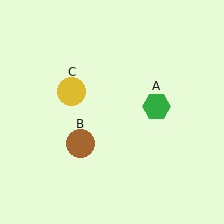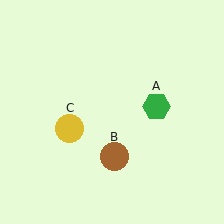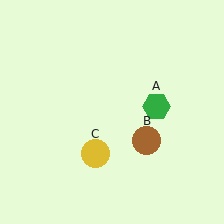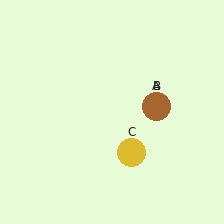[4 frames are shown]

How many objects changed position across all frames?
2 objects changed position: brown circle (object B), yellow circle (object C).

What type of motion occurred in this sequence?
The brown circle (object B), yellow circle (object C) rotated counterclockwise around the center of the scene.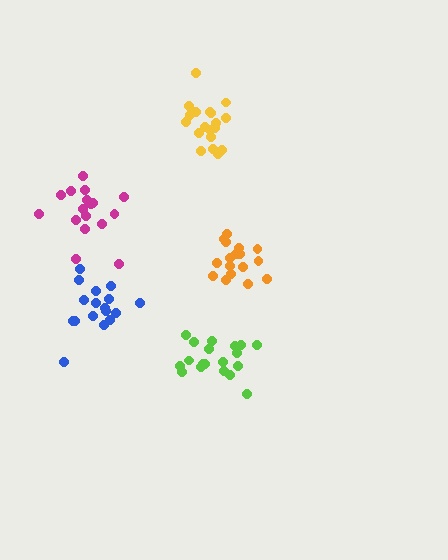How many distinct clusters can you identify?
There are 5 distinct clusters.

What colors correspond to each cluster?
The clusters are colored: magenta, yellow, lime, blue, orange.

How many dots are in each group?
Group 1: 17 dots, Group 2: 19 dots, Group 3: 19 dots, Group 4: 17 dots, Group 5: 18 dots (90 total).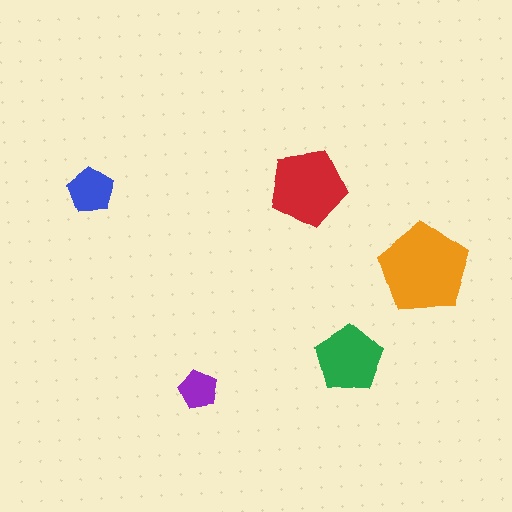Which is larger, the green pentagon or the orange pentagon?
The orange one.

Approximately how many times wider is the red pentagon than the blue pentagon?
About 1.5 times wider.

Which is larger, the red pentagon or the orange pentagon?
The orange one.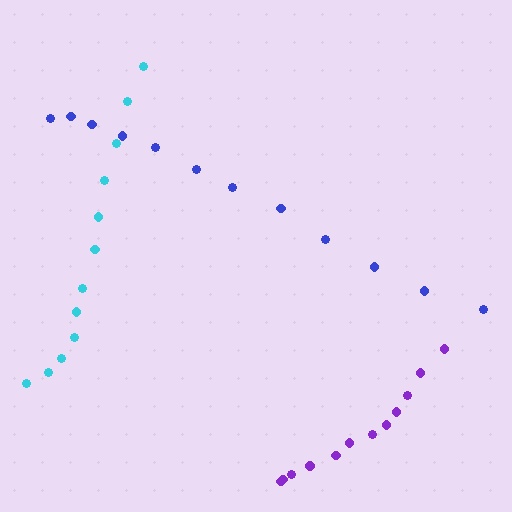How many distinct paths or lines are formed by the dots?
There are 3 distinct paths.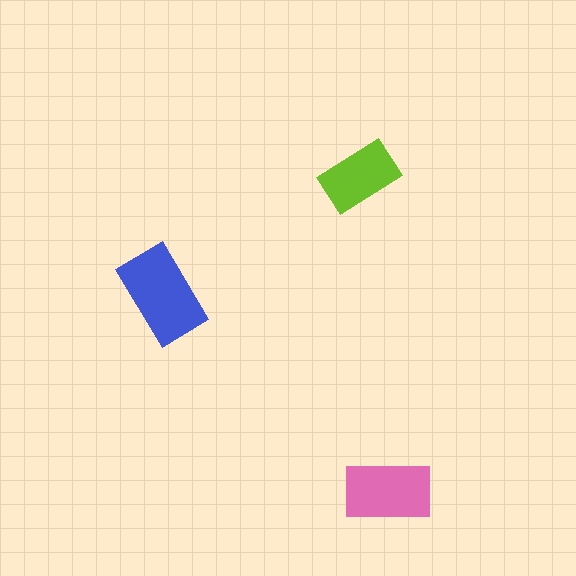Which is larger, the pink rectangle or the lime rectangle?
The pink one.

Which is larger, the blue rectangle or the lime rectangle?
The blue one.